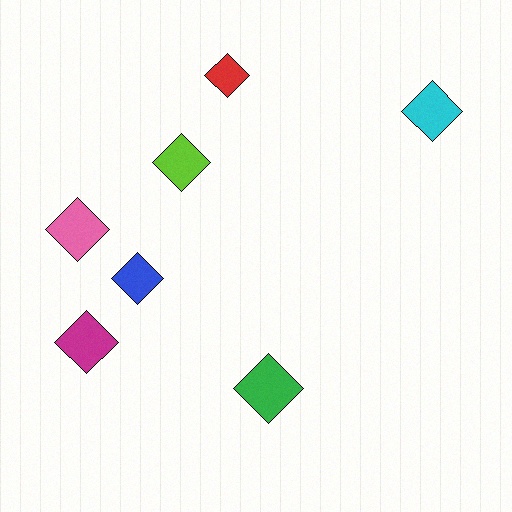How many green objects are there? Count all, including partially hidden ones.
There is 1 green object.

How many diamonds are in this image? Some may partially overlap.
There are 7 diamonds.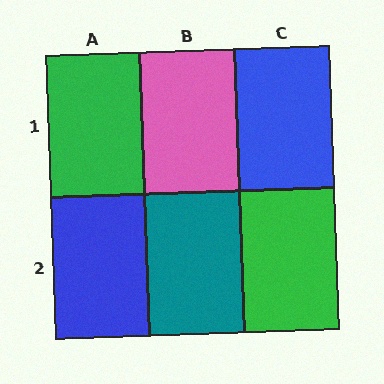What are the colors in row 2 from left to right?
Blue, teal, green.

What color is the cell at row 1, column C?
Blue.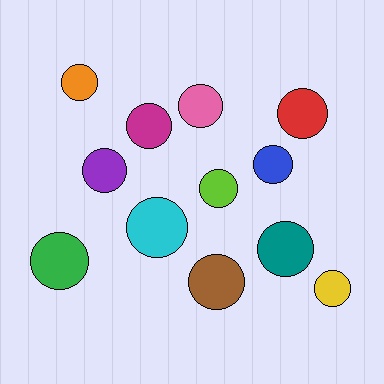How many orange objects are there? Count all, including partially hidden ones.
There is 1 orange object.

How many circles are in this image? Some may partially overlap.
There are 12 circles.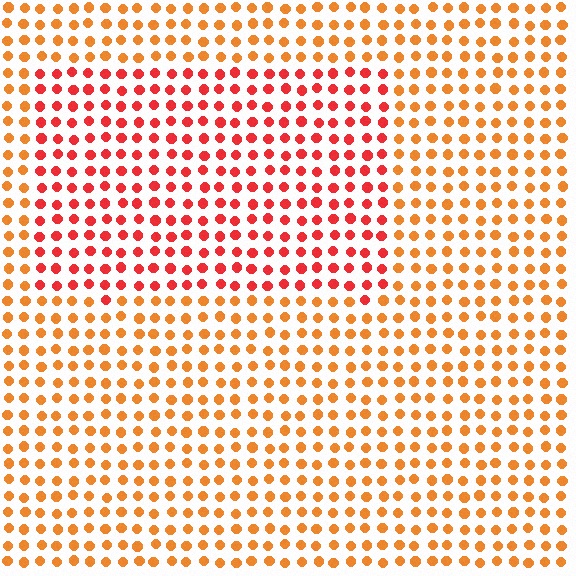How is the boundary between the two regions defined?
The boundary is defined purely by a slight shift in hue (about 31 degrees). Spacing, size, and orientation are identical on both sides.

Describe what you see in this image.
The image is filled with small orange elements in a uniform arrangement. A rectangle-shaped region is visible where the elements are tinted to a slightly different hue, forming a subtle color boundary.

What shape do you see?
I see a rectangle.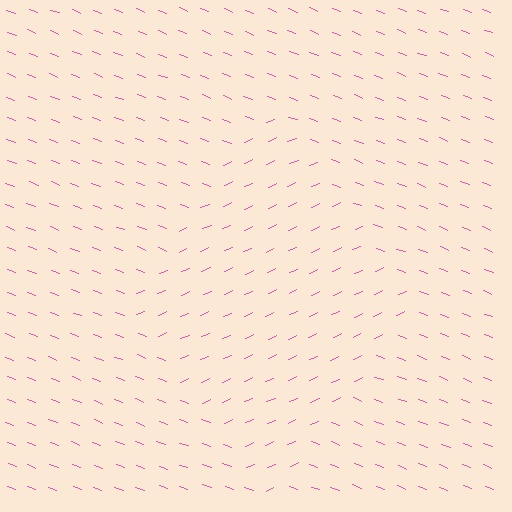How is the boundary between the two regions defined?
The boundary is defined purely by a change in line orientation (approximately 45 degrees difference). All lines are the same color and thickness.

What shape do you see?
I see a diamond.